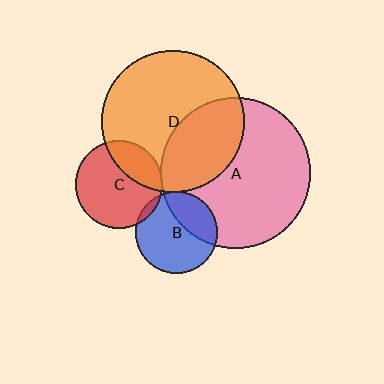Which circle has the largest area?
Circle A (pink).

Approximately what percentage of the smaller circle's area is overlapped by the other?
Approximately 30%.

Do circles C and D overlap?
Yes.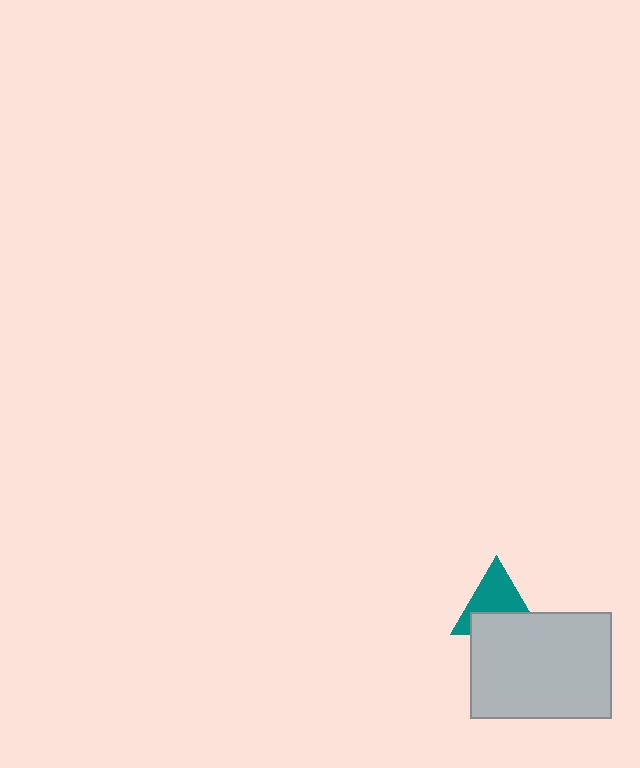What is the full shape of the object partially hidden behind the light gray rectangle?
The partially hidden object is a teal triangle.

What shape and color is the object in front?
The object in front is a light gray rectangle.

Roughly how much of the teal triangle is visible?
About half of it is visible (roughly 58%).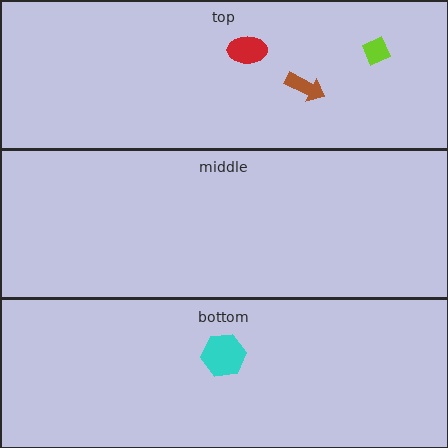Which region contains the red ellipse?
The top region.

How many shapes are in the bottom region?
1.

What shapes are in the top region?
The red ellipse, the brown arrow, the lime diamond.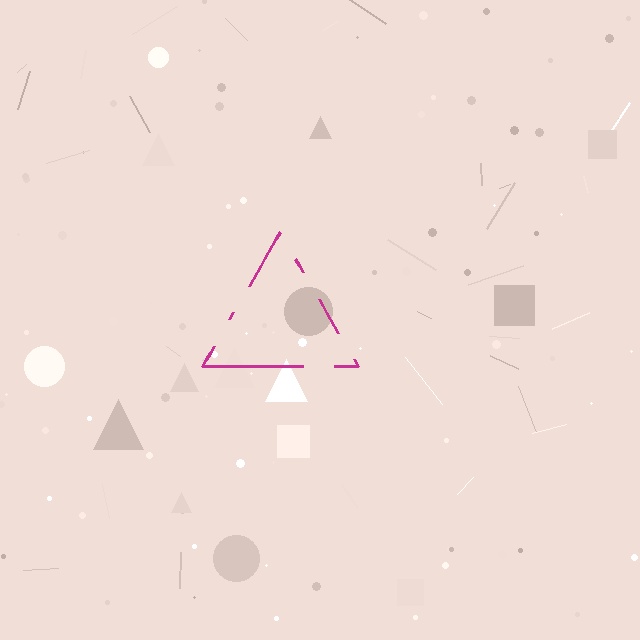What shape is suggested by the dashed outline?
The dashed outline suggests a triangle.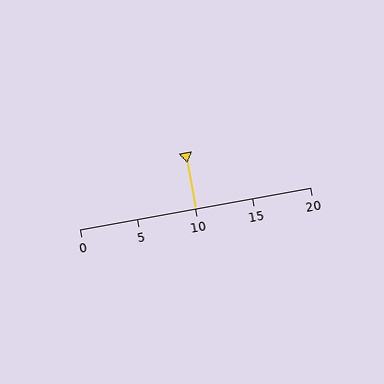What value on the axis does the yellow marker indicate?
The marker indicates approximately 10.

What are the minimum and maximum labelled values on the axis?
The axis runs from 0 to 20.